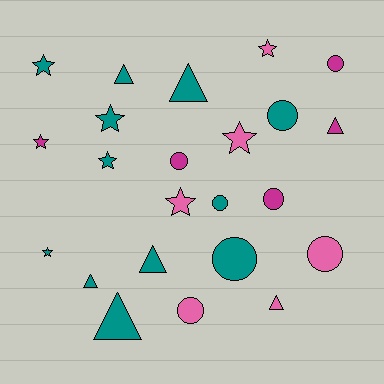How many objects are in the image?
There are 23 objects.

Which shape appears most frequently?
Star, with 8 objects.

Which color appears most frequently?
Teal, with 12 objects.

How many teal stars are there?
There are 4 teal stars.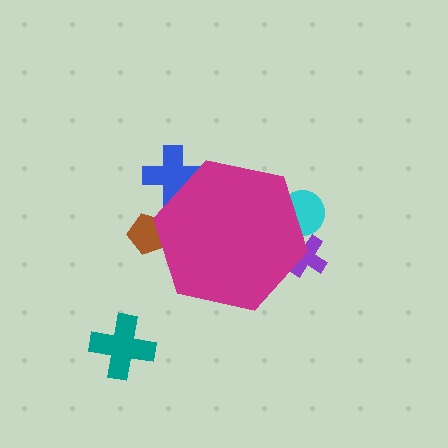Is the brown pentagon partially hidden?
Yes, the brown pentagon is partially hidden behind the magenta hexagon.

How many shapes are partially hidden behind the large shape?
5 shapes are partially hidden.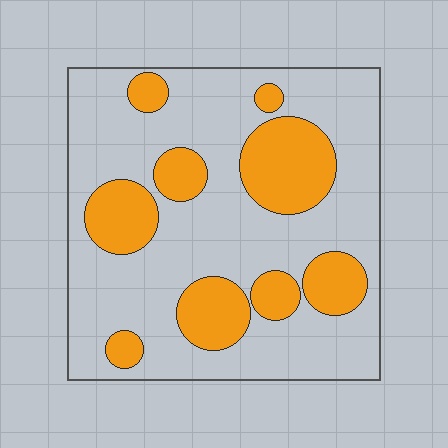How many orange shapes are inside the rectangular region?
9.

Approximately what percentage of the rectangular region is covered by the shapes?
Approximately 30%.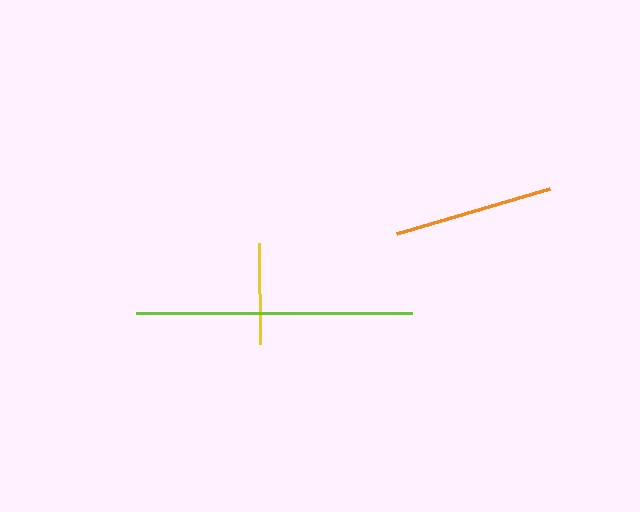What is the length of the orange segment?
The orange segment is approximately 160 pixels long.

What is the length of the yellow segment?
The yellow segment is approximately 100 pixels long.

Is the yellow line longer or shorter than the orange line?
The orange line is longer than the yellow line.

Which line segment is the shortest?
The yellow line is the shortest at approximately 100 pixels.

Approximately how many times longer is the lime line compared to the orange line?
The lime line is approximately 1.7 times the length of the orange line.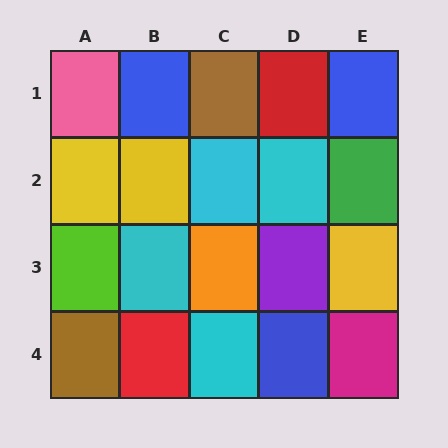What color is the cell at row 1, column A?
Pink.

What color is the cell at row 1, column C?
Brown.